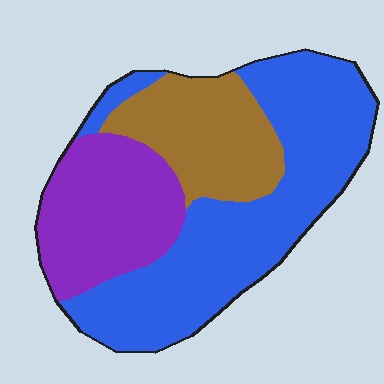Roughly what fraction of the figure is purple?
Purple covers around 25% of the figure.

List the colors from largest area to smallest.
From largest to smallest: blue, purple, brown.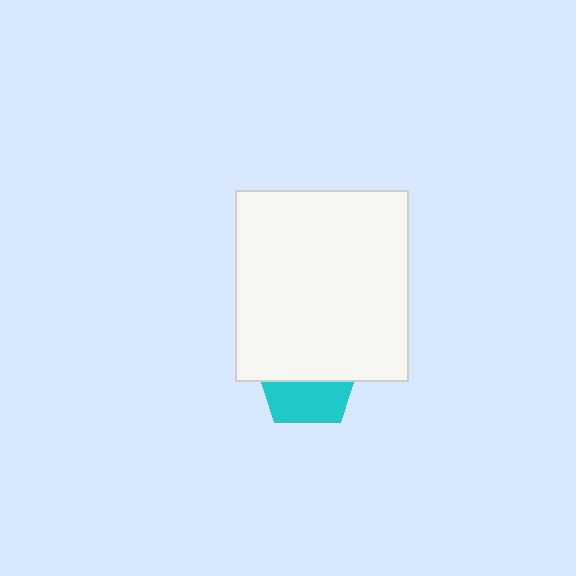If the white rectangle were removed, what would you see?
You would see the complete cyan pentagon.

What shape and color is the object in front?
The object in front is a white rectangle.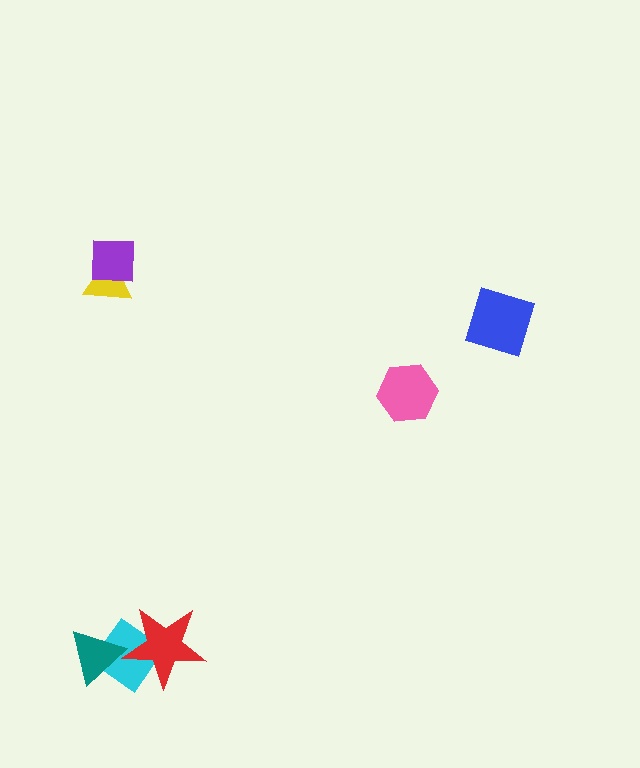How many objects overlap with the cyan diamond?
2 objects overlap with the cyan diamond.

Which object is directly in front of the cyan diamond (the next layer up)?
The red star is directly in front of the cyan diamond.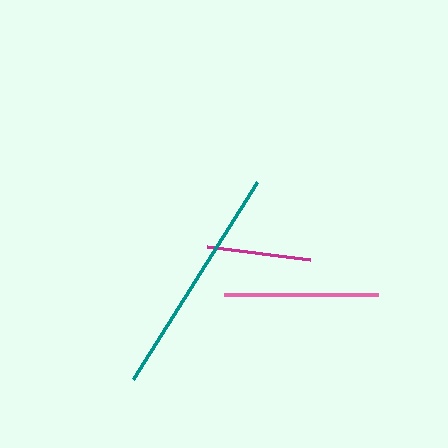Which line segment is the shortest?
The magenta line is the shortest at approximately 104 pixels.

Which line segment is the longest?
The teal line is the longest at approximately 233 pixels.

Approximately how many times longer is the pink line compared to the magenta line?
The pink line is approximately 1.5 times the length of the magenta line.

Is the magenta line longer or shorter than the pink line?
The pink line is longer than the magenta line.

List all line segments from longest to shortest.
From longest to shortest: teal, pink, magenta.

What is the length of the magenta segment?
The magenta segment is approximately 104 pixels long.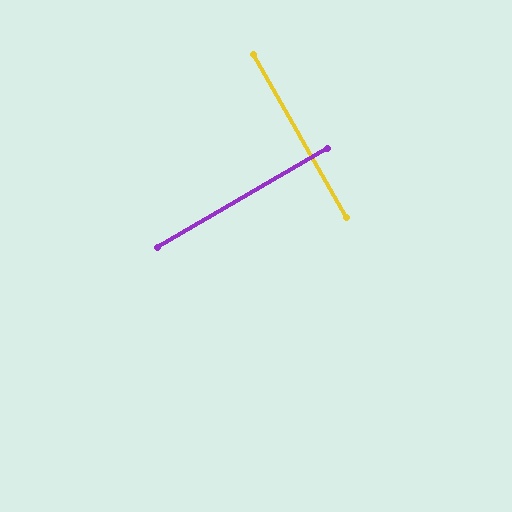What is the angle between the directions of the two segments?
Approximately 90 degrees.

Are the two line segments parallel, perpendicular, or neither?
Perpendicular — they meet at approximately 90°.